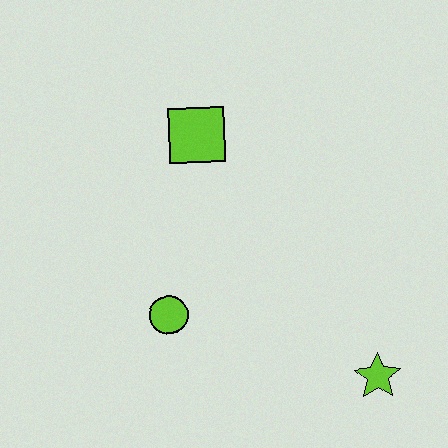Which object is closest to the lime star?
The lime circle is closest to the lime star.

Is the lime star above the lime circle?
No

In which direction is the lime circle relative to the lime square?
The lime circle is below the lime square.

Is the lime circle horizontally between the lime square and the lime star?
No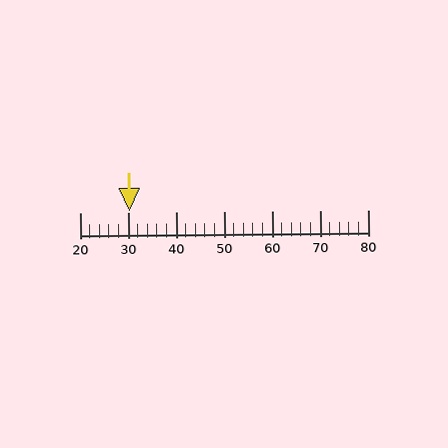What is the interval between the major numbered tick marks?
The major tick marks are spaced 10 units apart.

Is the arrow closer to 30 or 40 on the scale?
The arrow is closer to 30.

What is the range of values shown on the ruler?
The ruler shows values from 20 to 80.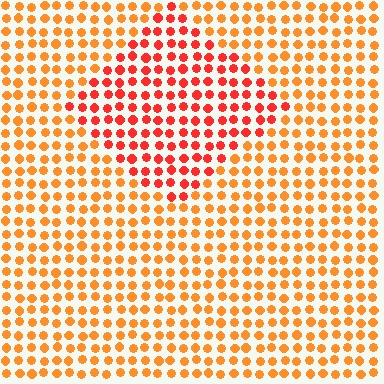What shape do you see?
I see a diamond.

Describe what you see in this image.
The image is filled with small orange elements in a uniform arrangement. A diamond-shaped region is visible where the elements are tinted to a slightly different hue, forming a subtle color boundary.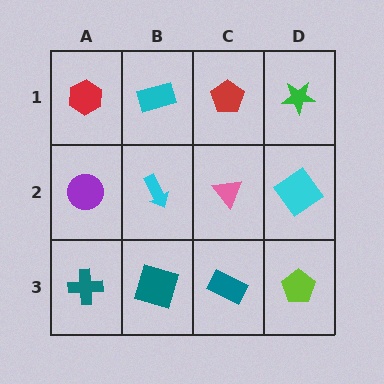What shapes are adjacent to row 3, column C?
A pink triangle (row 2, column C), a teal square (row 3, column B), a lime pentagon (row 3, column D).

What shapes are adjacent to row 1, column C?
A pink triangle (row 2, column C), a cyan rectangle (row 1, column B), a green star (row 1, column D).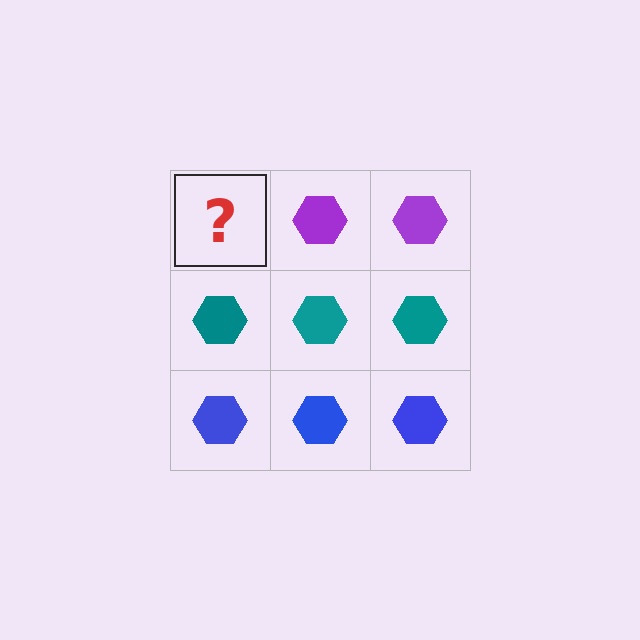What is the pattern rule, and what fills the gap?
The rule is that each row has a consistent color. The gap should be filled with a purple hexagon.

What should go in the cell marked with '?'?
The missing cell should contain a purple hexagon.